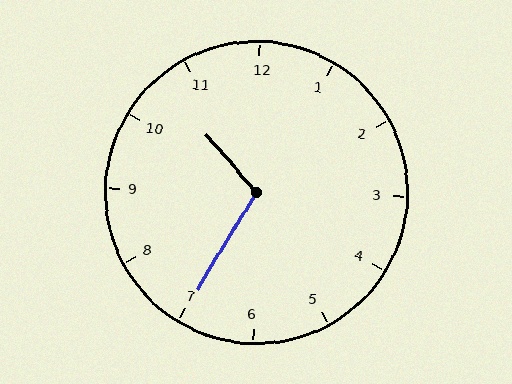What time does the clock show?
10:35.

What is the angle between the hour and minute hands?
Approximately 108 degrees.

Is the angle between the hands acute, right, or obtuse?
It is obtuse.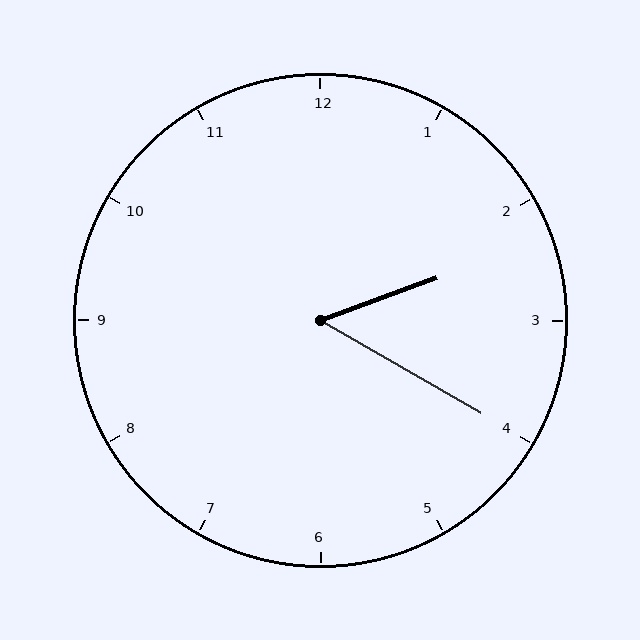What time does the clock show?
2:20.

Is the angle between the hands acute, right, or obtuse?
It is acute.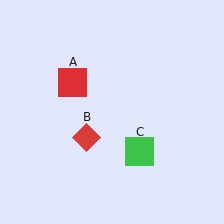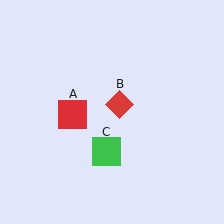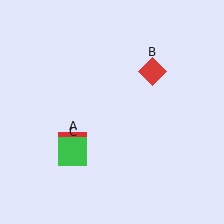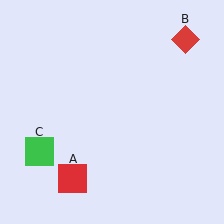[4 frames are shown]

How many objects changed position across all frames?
3 objects changed position: red square (object A), red diamond (object B), green square (object C).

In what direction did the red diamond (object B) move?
The red diamond (object B) moved up and to the right.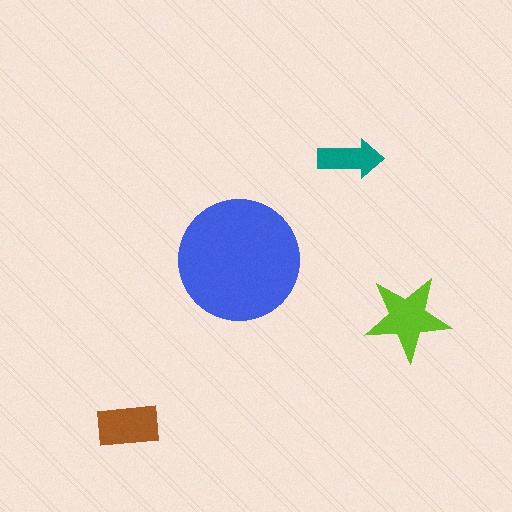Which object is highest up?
The teal arrow is topmost.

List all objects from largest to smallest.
The blue circle, the lime star, the brown rectangle, the teal arrow.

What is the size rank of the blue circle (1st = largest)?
1st.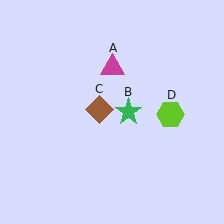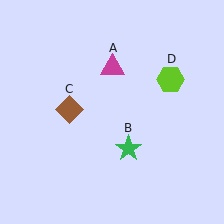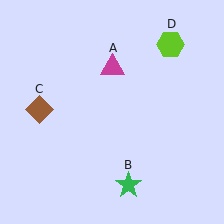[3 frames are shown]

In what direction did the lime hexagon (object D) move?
The lime hexagon (object D) moved up.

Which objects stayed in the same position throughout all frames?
Magenta triangle (object A) remained stationary.